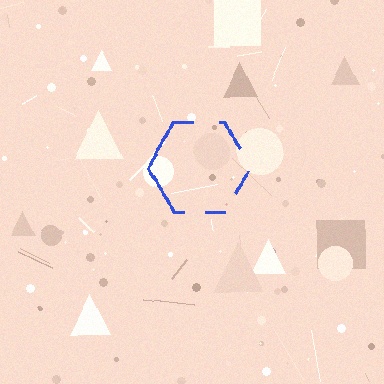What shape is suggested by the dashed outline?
The dashed outline suggests a hexagon.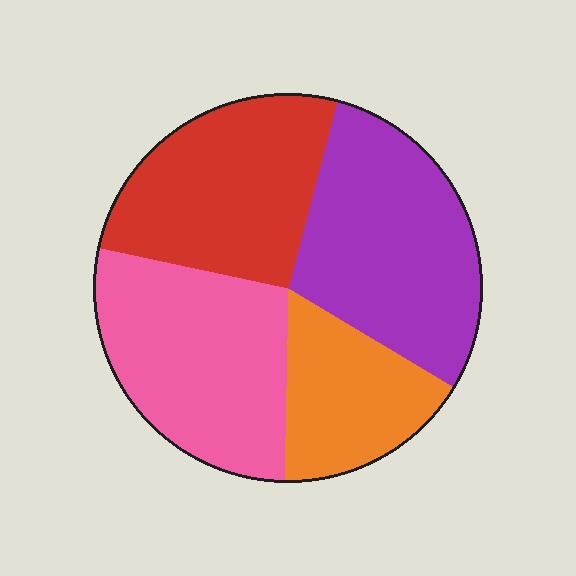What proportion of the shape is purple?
Purple covers 29% of the shape.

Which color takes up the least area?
Orange, at roughly 15%.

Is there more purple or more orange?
Purple.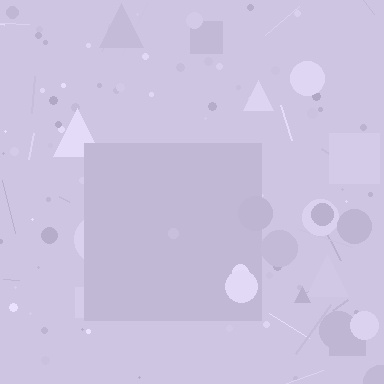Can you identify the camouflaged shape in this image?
The camouflaged shape is a square.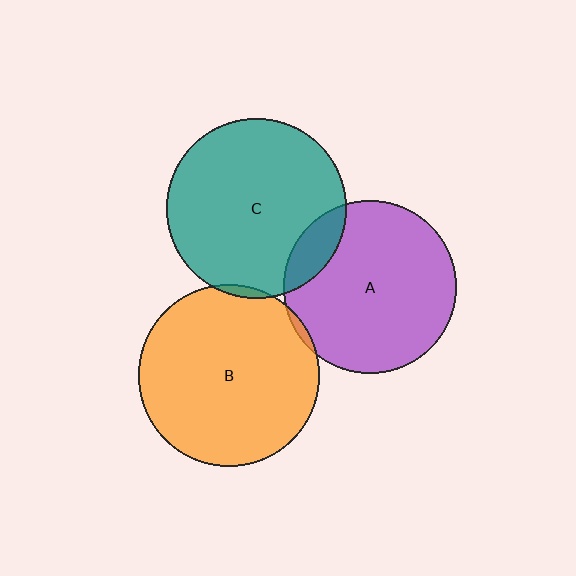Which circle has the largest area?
Circle B (orange).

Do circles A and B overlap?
Yes.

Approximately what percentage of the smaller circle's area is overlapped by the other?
Approximately 5%.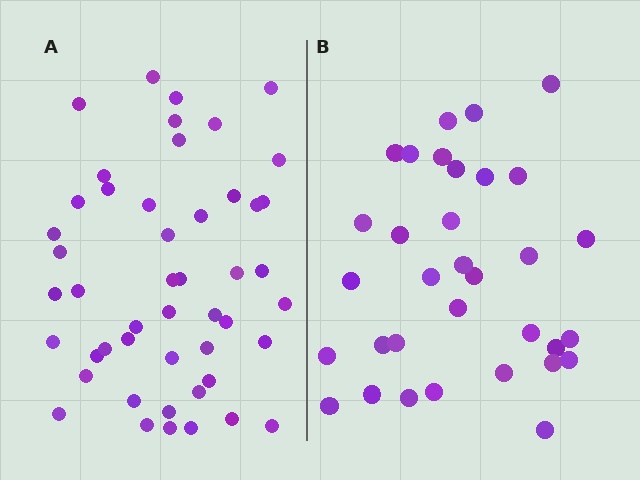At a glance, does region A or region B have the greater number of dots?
Region A (the left region) has more dots.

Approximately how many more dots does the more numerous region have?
Region A has approximately 15 more dots than region B.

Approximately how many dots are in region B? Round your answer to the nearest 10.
About 30 dots. (The exact count is 33, which rounds to 30.)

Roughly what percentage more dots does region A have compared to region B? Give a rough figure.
About 45% more.